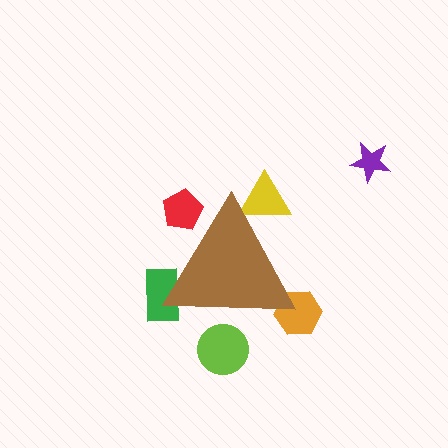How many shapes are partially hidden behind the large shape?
5 shapes are partially hidden.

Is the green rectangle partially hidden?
Yes, the green rectangle is partially hidden behind the brown triangle.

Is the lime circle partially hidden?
Yes, the lime circle is partially hidden behind the brown triangle.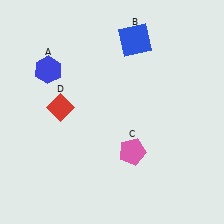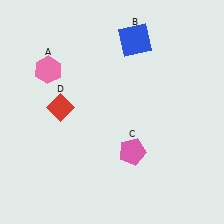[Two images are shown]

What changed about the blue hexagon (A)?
In Image 1, A is blue. In Image 2, it changed to pink.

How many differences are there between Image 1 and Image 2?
There is 1 difference between the two images.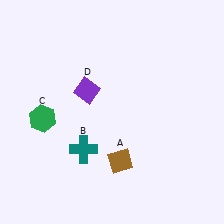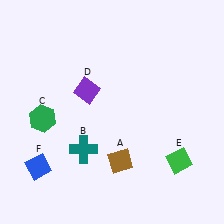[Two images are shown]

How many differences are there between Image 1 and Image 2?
There are 2 differences between the two images.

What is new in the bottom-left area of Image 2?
A blue diamond (F) was added in the bottom-left area of Image 2.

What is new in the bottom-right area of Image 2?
A green diamond (E) was added in the bottom-right area of Image 2.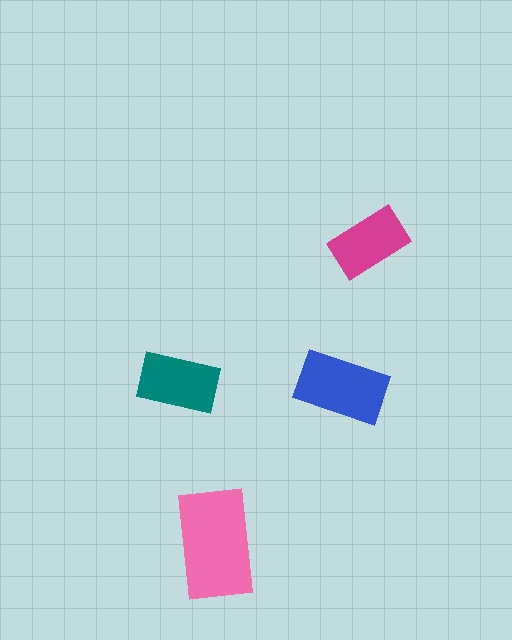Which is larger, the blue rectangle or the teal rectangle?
The blue one.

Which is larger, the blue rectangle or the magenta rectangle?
The blue one.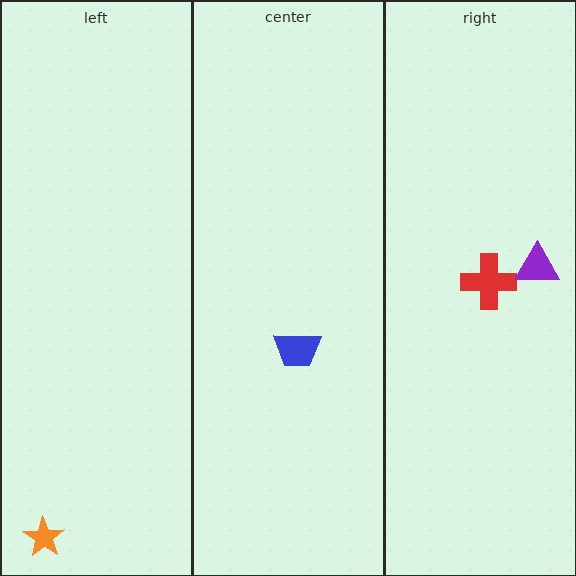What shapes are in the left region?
The orange star.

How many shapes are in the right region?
2.